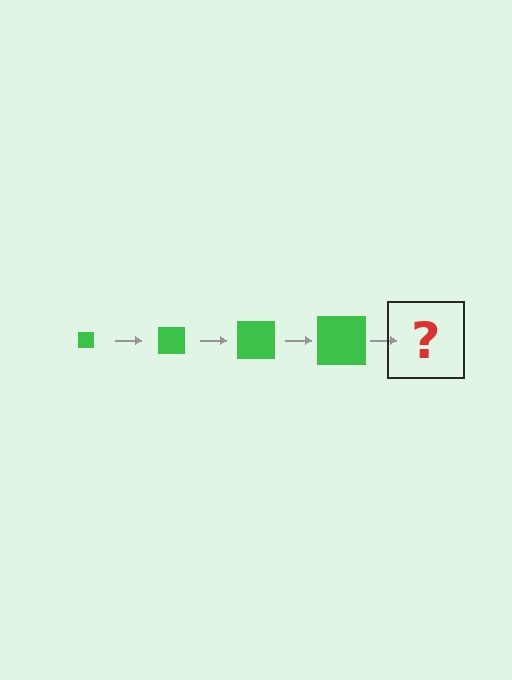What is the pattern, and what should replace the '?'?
The pattern is that the square gets progressively larger each step. The '?' should be a green square, larger than the previous one.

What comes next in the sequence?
The next element should be a green square, larger than the previous one.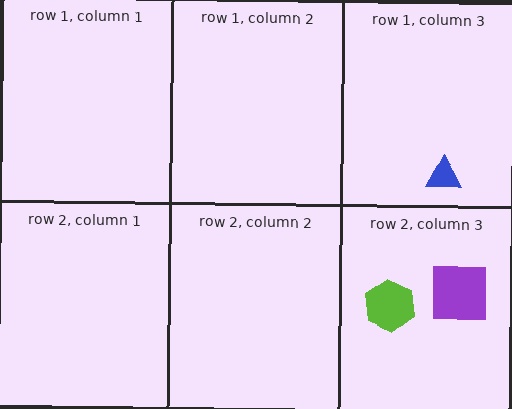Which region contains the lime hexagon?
The row 2, column 3 region.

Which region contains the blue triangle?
The row 1, column 3 region.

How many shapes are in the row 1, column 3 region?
1.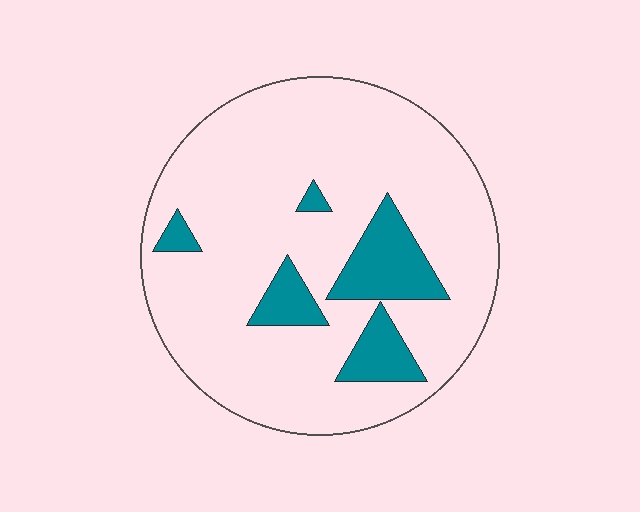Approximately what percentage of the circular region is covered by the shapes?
Approximately 15%.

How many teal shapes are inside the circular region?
5.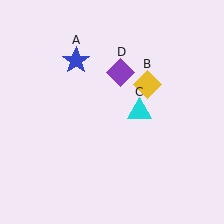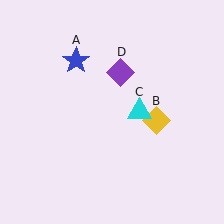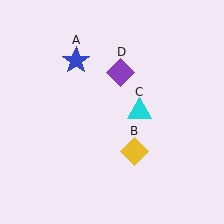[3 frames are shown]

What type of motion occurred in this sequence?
The yellow diamond (object B) rotated clockwise around the center of the scene.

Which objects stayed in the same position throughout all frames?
Blue star (object A) and cyan triangle (object C) and purple diamond (object D) remained stationary.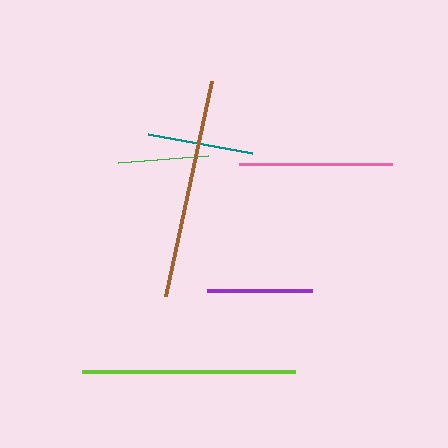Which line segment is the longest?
The brown line is the longest at approximately 220 pixels.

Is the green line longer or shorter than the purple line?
The purple line is longer than the green line.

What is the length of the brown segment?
The brown segment is approximately 220 pixels long.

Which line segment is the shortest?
The green line is the shortest at approximately 91 pixels.